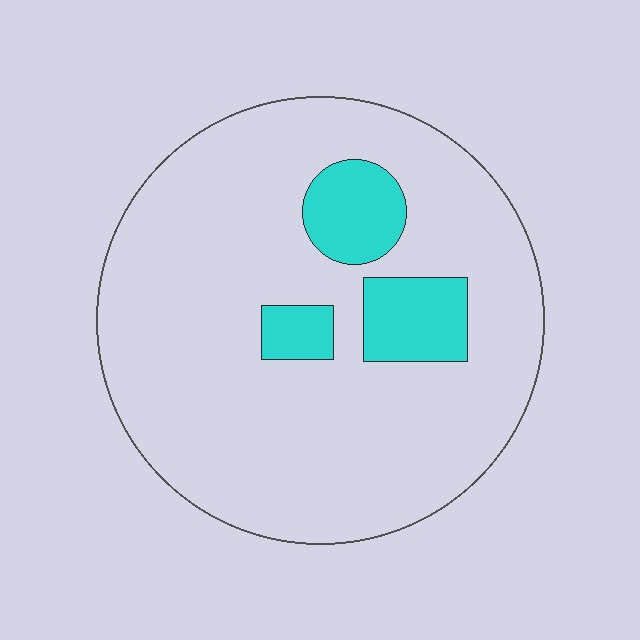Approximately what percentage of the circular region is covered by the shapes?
Approximately 15%.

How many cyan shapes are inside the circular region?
3.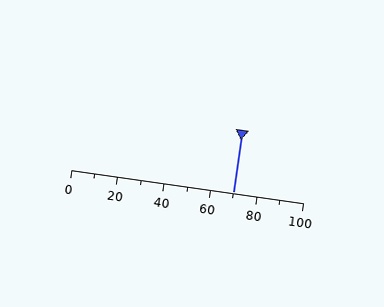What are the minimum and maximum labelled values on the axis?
The axis runs from 0 to 100.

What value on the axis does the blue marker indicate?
The marker indicates approximately 70.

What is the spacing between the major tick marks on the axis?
The major ticks are spaced 20 apart.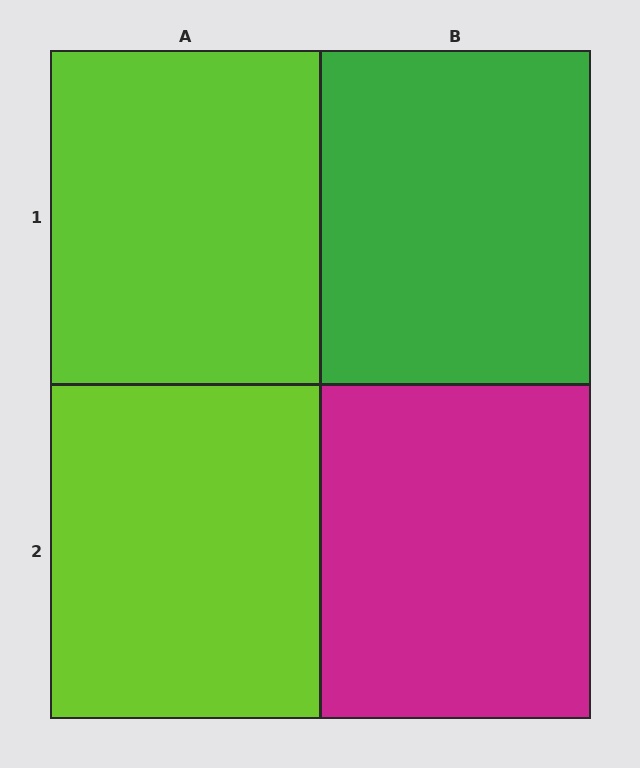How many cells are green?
1 cell is green.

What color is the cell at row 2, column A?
Lime.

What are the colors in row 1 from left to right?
Lime, green.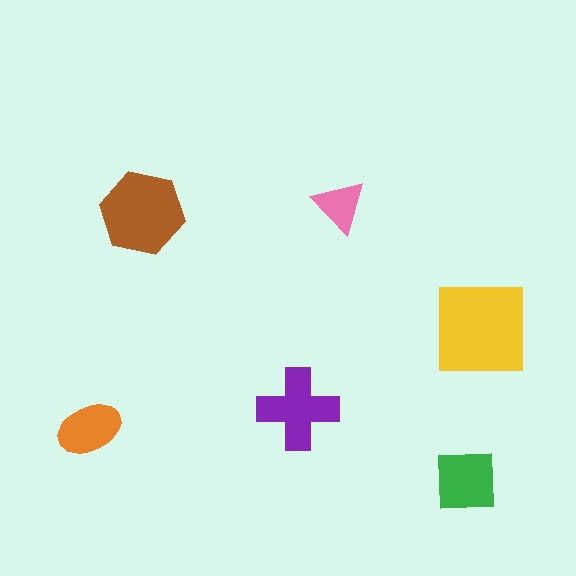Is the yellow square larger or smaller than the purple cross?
Larger.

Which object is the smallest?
The pink triangle.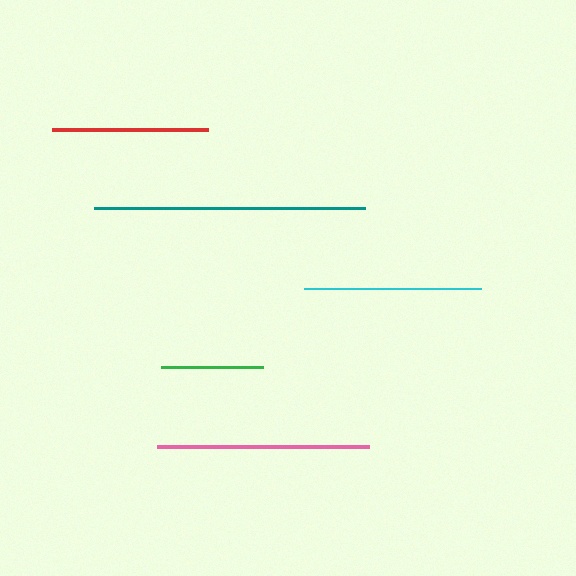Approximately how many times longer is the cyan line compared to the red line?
The cyan line is approximately 1.1 times the length of the red line.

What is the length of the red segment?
The red segment is approximately 156 pixels long.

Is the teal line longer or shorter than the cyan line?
The teal line is longer than the cyan line.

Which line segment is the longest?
The teal line is the longest at approximately 271 pixels.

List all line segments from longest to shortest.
From longest to shortest: teal, pink, cyan, red, green.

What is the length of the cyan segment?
The cyan segment is approximately 178 pixels long.